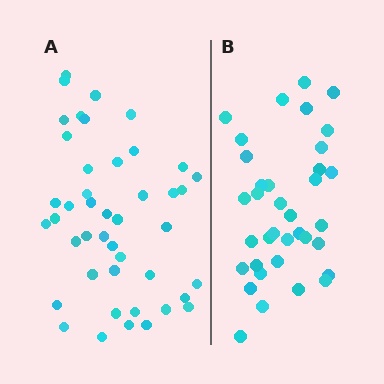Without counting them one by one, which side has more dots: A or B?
Region A (the left region) has more dots.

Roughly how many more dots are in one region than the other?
Region A has roughly 8 or so more dots than region B.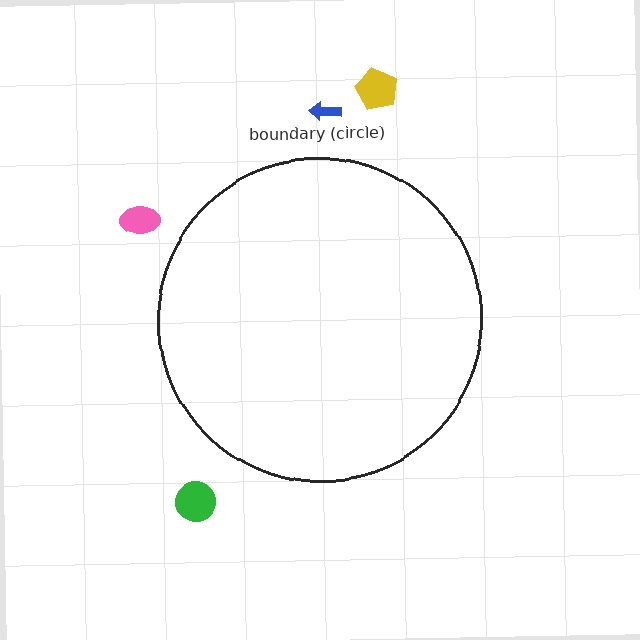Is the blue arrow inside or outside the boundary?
Outside.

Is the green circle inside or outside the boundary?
Outside.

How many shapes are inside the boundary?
0 inside, 4 outside.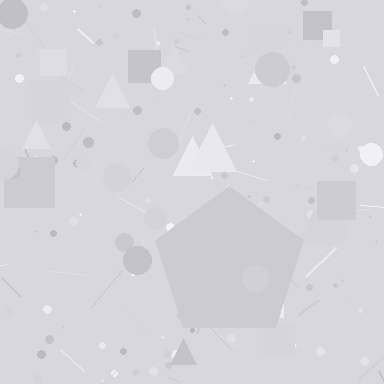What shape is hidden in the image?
A pentagon is hidden in the image.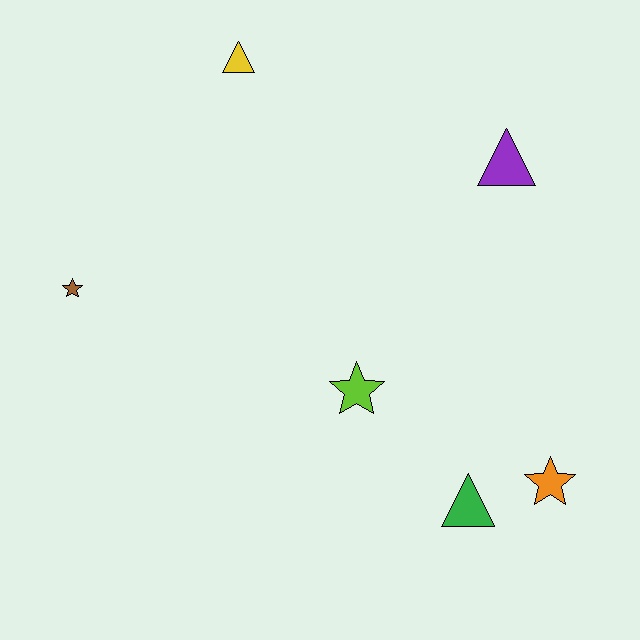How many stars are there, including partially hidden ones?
There are 3 stars.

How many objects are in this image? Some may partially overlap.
There are 6 objects.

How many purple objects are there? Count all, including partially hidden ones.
There is 1 purple object.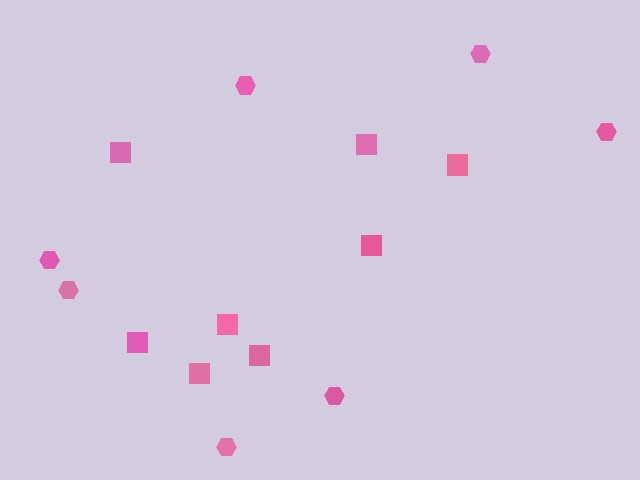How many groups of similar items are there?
There are 2 groups: one group of hexagons (7) and one group of squares (8).